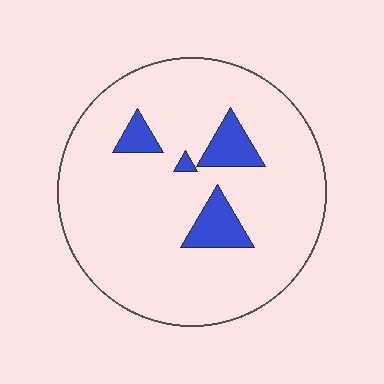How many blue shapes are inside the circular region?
4.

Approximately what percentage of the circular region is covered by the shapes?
Approximately 10%.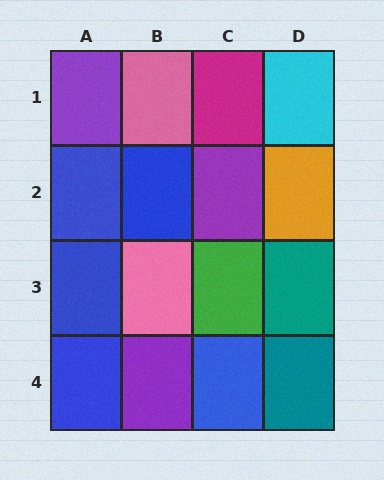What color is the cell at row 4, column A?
Blue.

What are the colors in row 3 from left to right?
Blue, pink, green, teal.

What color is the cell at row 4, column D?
Teal.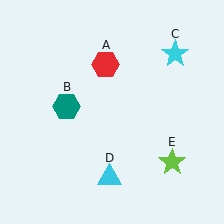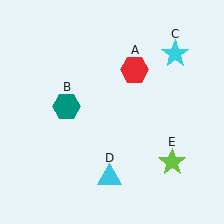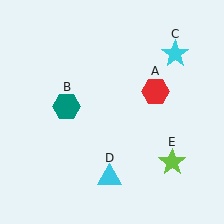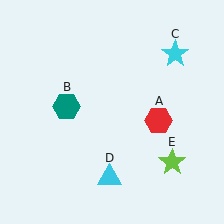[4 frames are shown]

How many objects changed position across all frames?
1 object changed position: red hexagon (object A).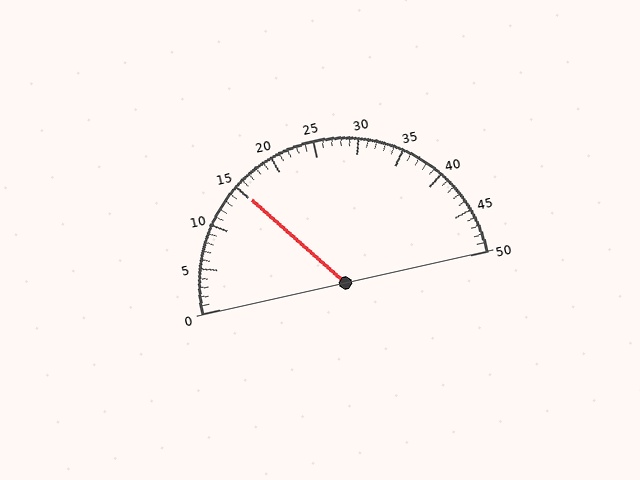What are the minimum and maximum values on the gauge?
The gauge ranges from 0 to 50.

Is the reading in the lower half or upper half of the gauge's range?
The reading is in the lower half of the range (0 to 50).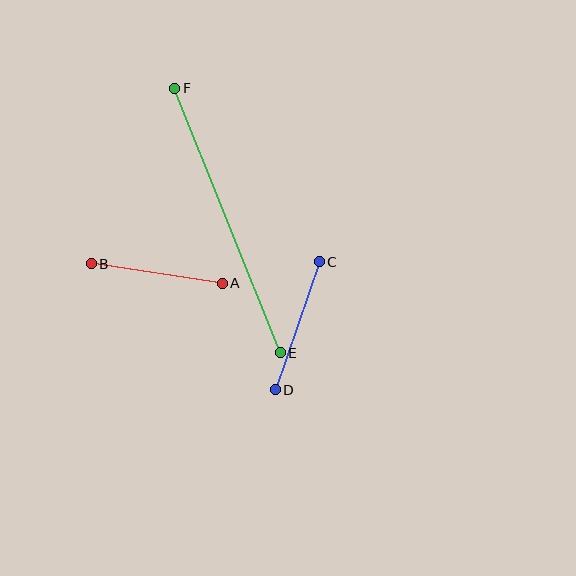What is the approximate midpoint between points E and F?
The midpoint is at approximately (227, 220) pixels.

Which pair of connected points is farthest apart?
Points E and F are farthest apart.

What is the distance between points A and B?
The distance is approximately 132 pixels.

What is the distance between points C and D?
The distance is approximately 135 pixels.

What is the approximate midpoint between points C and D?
The midpoint is at approximately (297, 326) pixels.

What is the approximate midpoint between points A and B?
The midpoint is at approximately (157, 273) pixels.